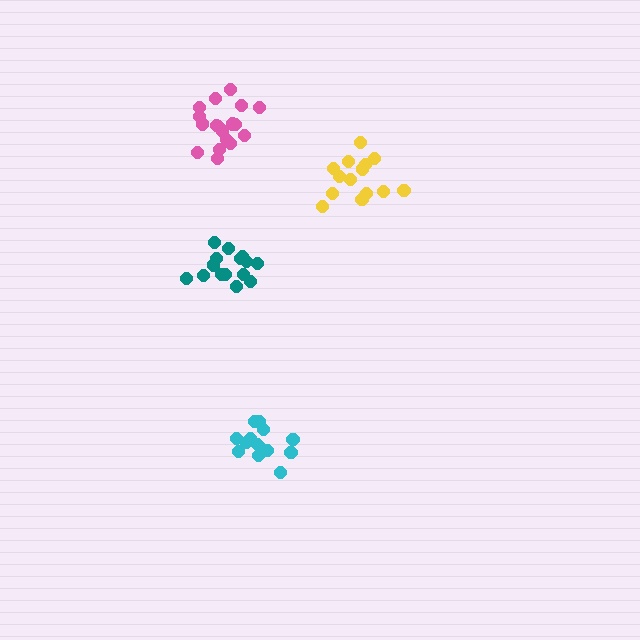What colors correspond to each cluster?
The clusters are colored: pink, cyan, yellow, teal.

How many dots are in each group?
Group 1: 18 dots, Group 2: 14 dots, Group 3: 14 dots, Group 4: 15 dots (61 total).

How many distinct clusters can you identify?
There are 4 distinct clusters.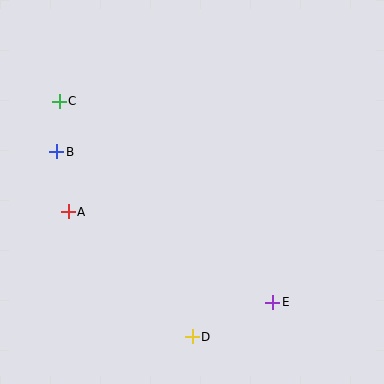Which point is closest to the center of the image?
Point A at (68, 212) is closest to the center.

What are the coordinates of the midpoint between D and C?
The midpoint between D and C is at (126, 219).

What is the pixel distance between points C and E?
The distance between C and E is 293 pixels.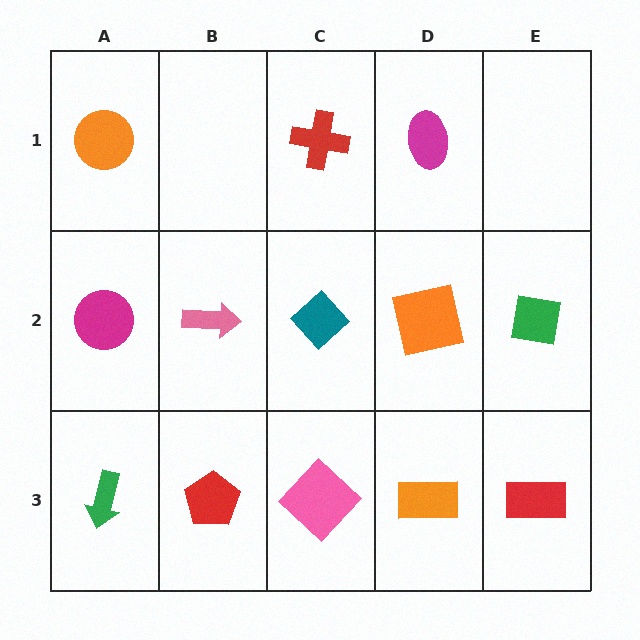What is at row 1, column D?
A magenta ellipse.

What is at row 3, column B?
A red pentagon.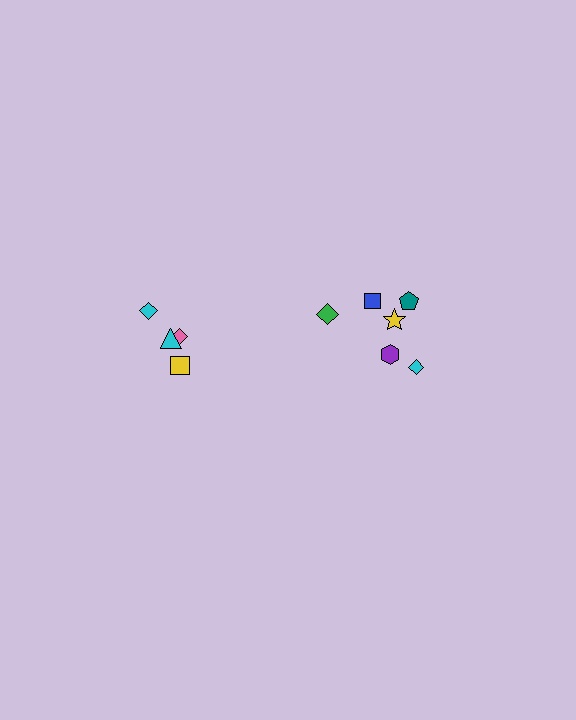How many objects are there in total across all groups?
There are 10 objects.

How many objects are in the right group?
There are 6 objects.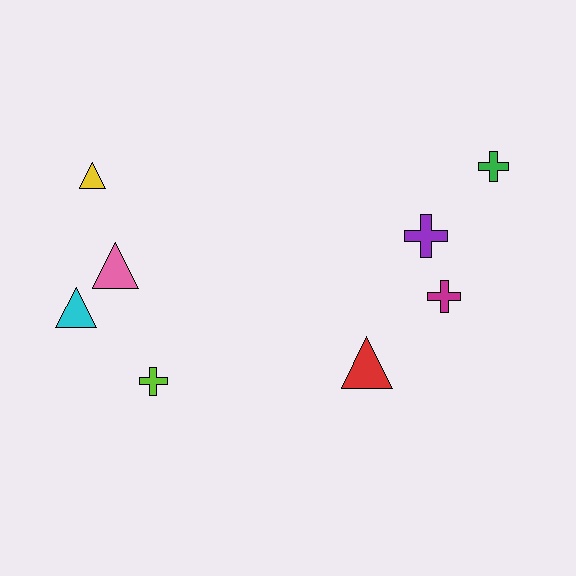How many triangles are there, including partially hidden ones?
There are 4 triangles.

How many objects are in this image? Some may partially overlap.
There are 8 objects.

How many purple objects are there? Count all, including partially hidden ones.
There is 1 purple object.